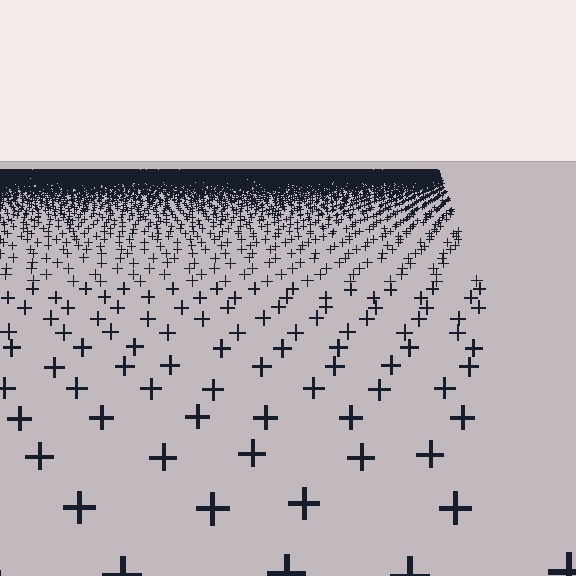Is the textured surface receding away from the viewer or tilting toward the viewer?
The surface is receding away from the viewer. Texture elements get smaller and denser toward the top.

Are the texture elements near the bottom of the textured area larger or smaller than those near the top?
Larger. Near the bottom, elements are closer to the viewer and appear at a bigger on-screen size.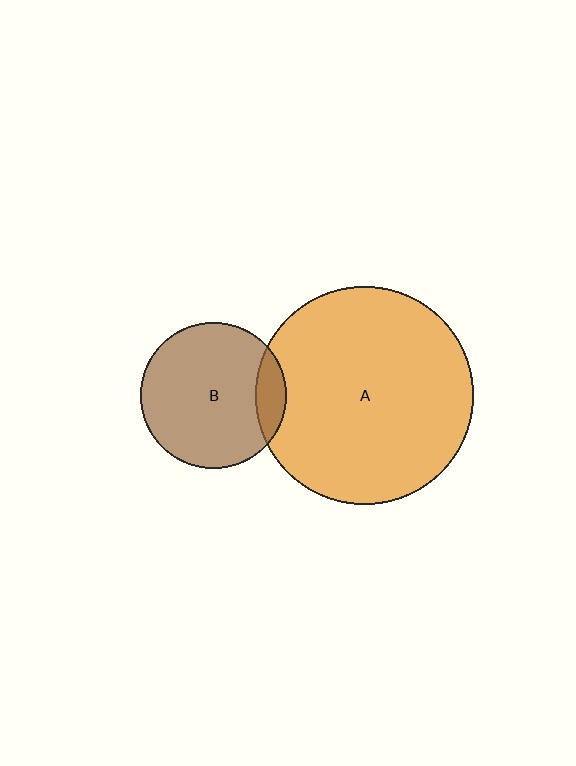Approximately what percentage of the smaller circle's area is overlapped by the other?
Approximately 10%.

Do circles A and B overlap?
Yes.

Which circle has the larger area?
Circle A (orange).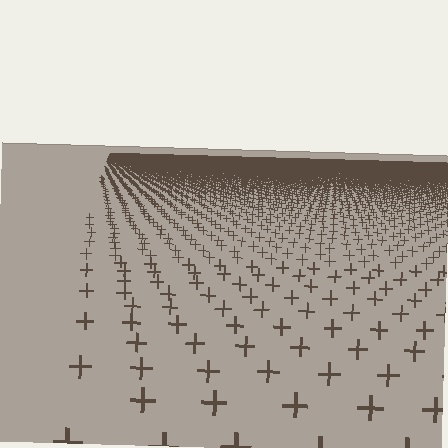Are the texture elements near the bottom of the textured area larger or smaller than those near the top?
Larger. Near the bottom, elements are closer to the viewer and appear at a bigger on-screen size.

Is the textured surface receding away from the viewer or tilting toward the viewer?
The surface is receding away from the viewer. Texture elements get smaller and denser toward the top.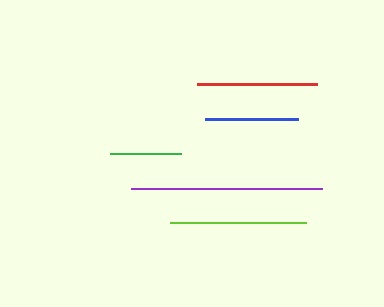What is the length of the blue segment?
The blue segment is approximately 93 pixels long.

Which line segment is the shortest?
The green line is the shortest at approximately 71 pixels.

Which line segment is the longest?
The purple line is the longest at approximately 191 pixels.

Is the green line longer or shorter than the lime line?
The lime line is longer than the green line.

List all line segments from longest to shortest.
From longest to shortest: purple, lime, red, blue, green.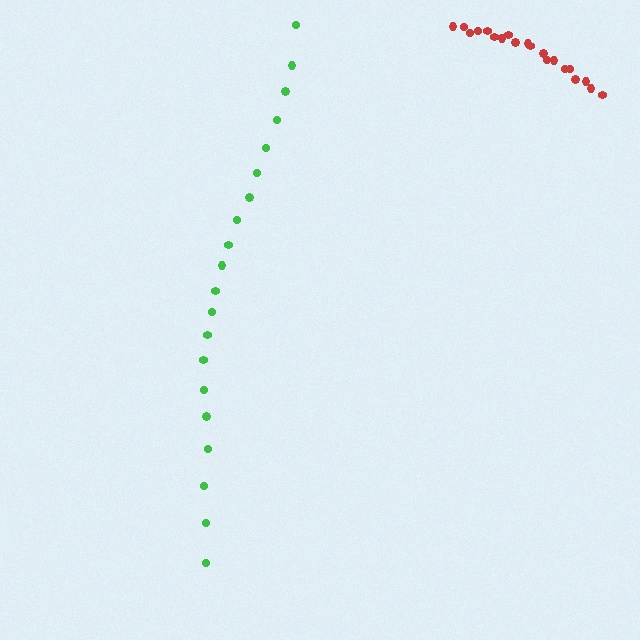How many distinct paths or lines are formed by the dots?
There are 2 distinct paths.